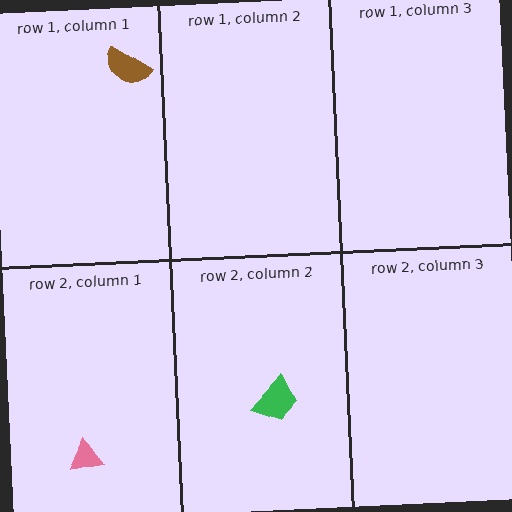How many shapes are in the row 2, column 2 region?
1.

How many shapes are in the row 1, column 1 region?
1.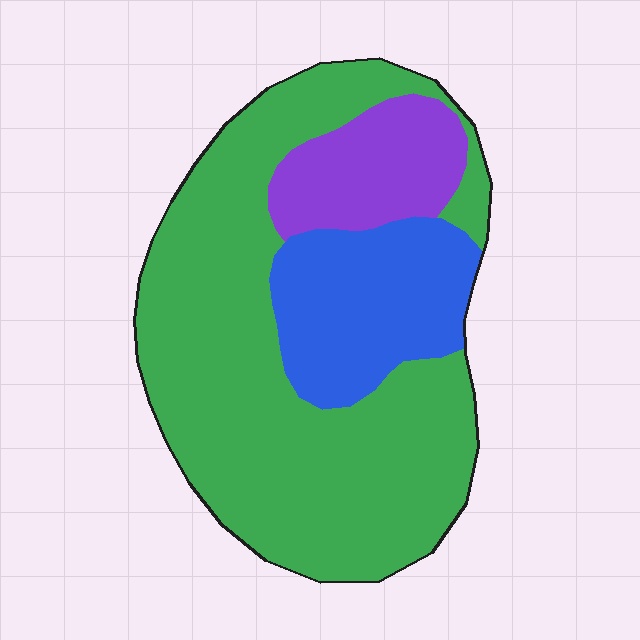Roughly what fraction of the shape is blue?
Blue takes up less than a quarter of the shape.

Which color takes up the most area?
Green, at roughly 65%.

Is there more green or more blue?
Green.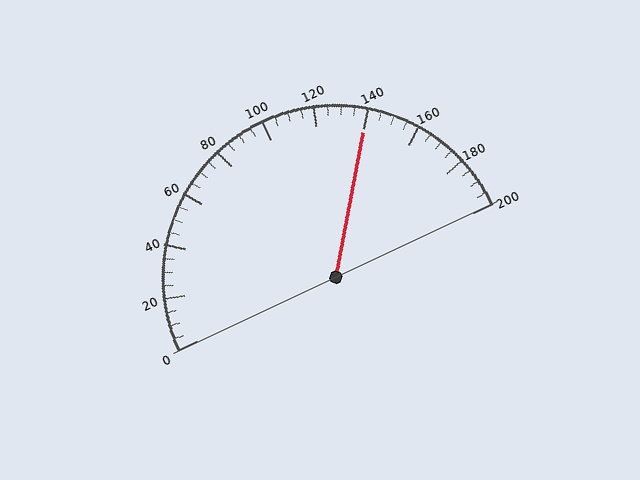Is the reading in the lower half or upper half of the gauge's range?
The reading is in the upper half of the range (0 to 200).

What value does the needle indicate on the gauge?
The needle indicates approximately 140.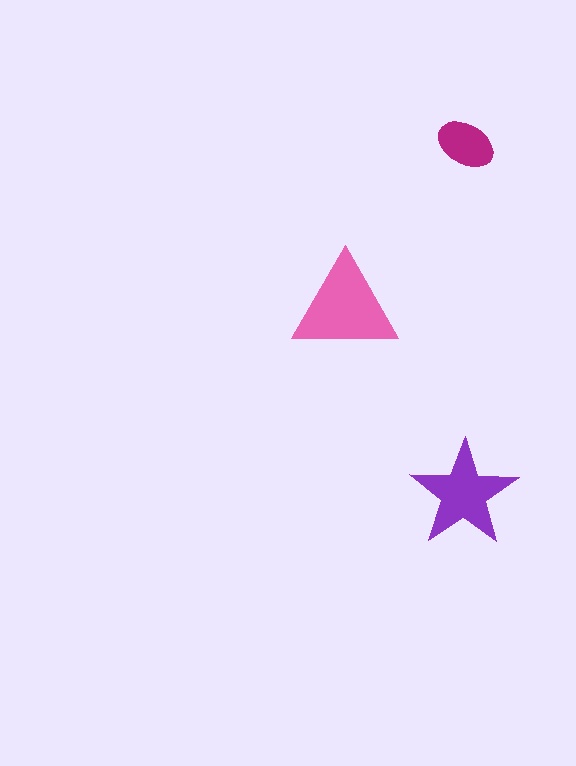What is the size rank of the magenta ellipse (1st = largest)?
3rd.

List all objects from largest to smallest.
The pink triangle, the purple star, the magenta ellipse.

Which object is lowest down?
The purple star is bottommost.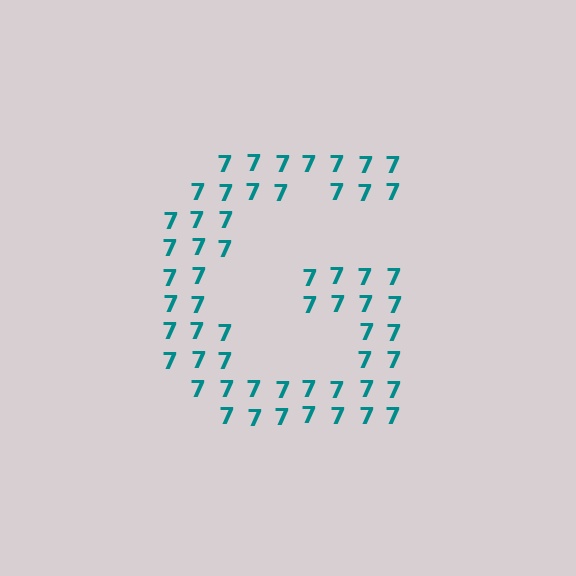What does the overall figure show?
The overall figure shows the letter G.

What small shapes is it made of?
It is made of small digit 7's.